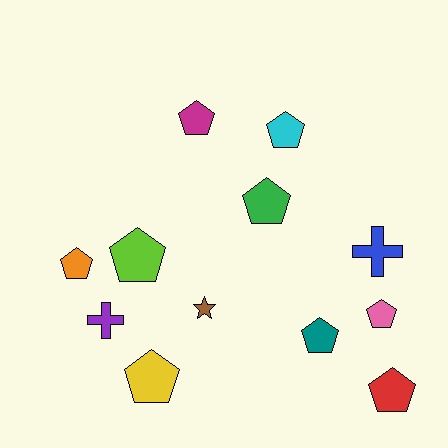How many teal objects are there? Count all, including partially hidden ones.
There is 1 teal object.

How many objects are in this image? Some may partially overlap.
There are 12 objects.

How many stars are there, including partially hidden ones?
There is 1 star.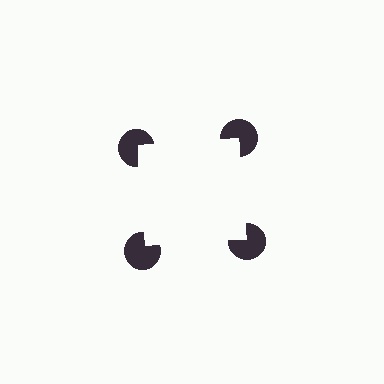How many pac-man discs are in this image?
There are 4 — one at each vertex of the illusory square.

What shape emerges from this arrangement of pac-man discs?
An illusory square — its edges are inferred from the aligned wedge cuts in the pac-man discs, not physically drawn.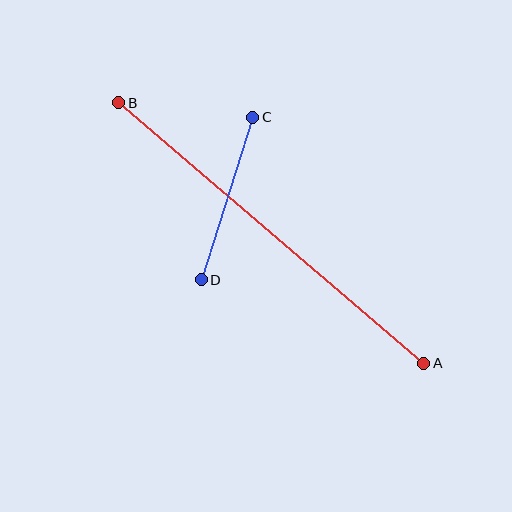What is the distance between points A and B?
The distance is approximately 401 pixels.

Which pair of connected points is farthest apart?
Points A and B are farthest apart.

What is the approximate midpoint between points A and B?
The midpoint is at approximately (271, 233) pixels.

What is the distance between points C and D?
The distance is approximately 170 pixels.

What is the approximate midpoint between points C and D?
The midpoint is at approximately (227, 198) pixels.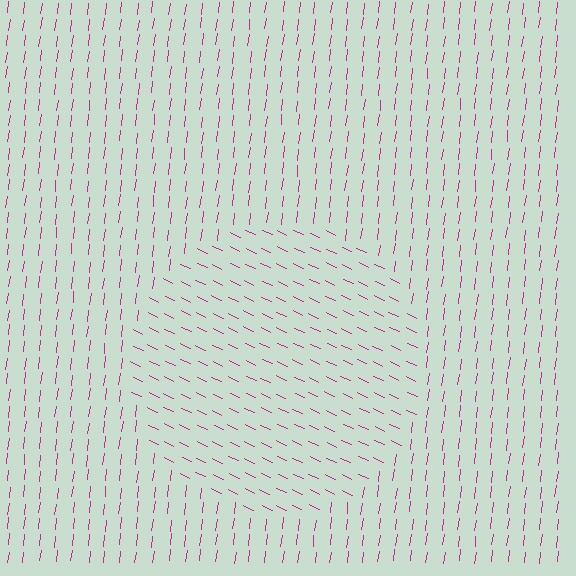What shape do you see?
I see a circle.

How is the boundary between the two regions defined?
The boundary is defined purely by a change in line orientation (approximately 72 degrees difference). All lines are the same color and thickness.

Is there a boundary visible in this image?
Yes, there is a texture boundary formed by a change in line orientation.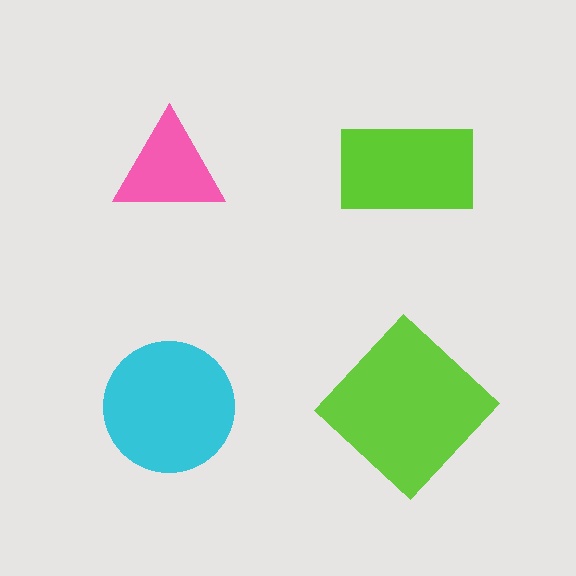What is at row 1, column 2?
A lime rectangle.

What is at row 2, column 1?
A cyan circle.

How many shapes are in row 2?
2 shapes.